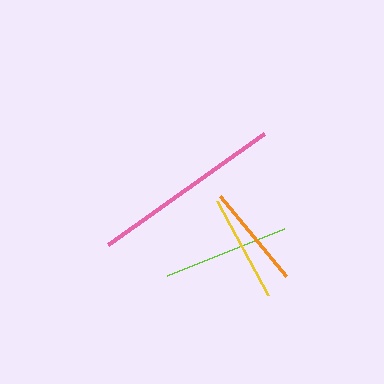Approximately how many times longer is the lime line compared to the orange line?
The lime line is approximately 1.2 times the length of the orange line.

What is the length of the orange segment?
The orange segment is approximately 103 pixels long.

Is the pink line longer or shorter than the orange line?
The pink line is longer than the orange line.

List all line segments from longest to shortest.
From longest to shortest: pink, lime, yellow, orange.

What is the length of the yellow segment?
The yellow segment is approximately 107 pixels long.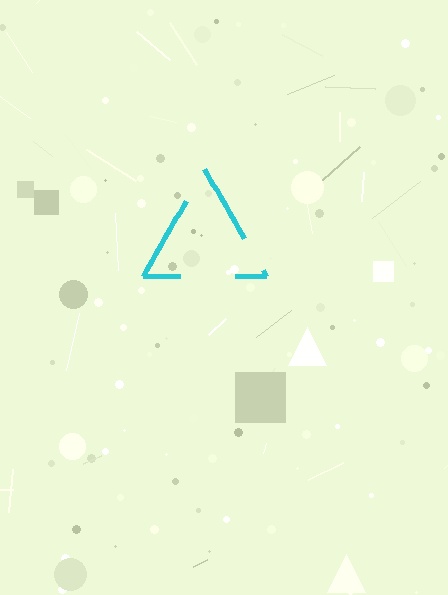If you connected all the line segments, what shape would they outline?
They would outline a triangle.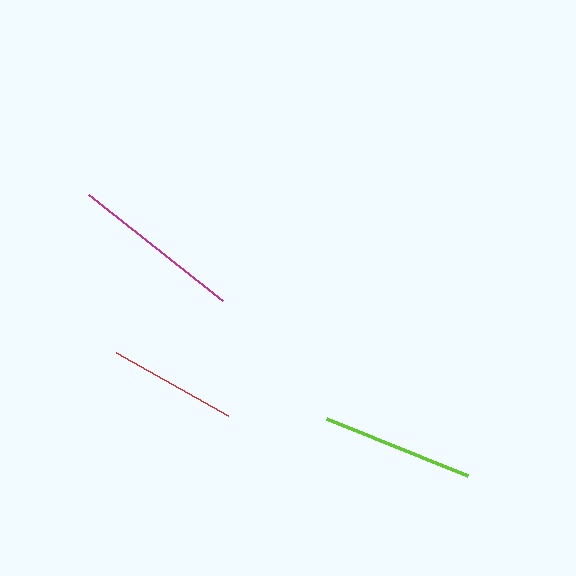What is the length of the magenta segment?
The magenta segment is approximately 170 pixels long.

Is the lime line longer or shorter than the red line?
The lime line is longer than the red line.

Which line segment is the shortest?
The red line is the shortest at approximately 128 pixels.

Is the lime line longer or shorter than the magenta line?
The magenta line is longer than the lime line.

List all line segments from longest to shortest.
From longest to shortest: magenta, lime, red.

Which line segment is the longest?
The magenta line is the longest at approximately 170 pixels.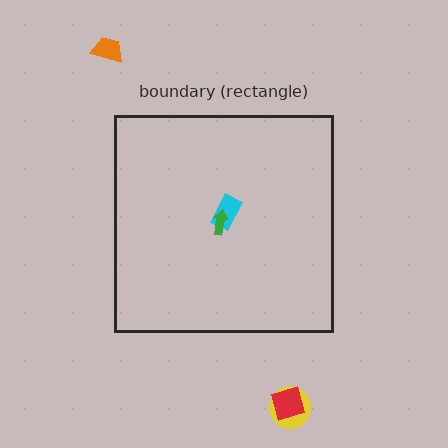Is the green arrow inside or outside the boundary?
Inside.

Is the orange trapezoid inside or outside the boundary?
Outside.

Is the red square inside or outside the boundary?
Outside.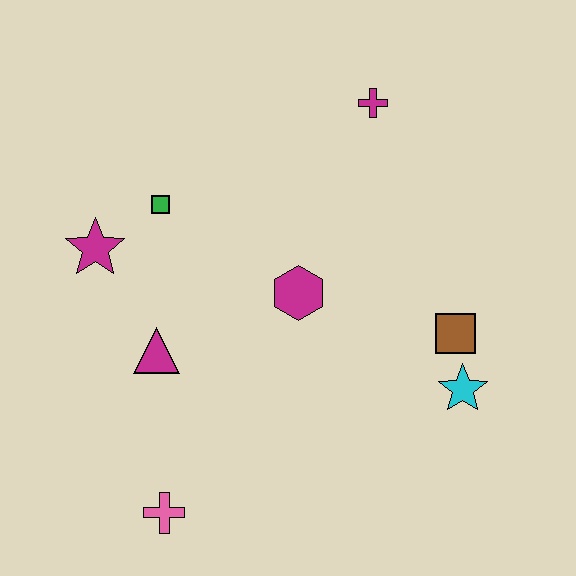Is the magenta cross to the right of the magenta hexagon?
Yes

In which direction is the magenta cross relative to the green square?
The magenta cross is to the right of the green square.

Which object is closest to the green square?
The magenta star is closest to the green square.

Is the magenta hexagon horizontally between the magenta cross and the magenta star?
Yes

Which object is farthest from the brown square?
The magenta star is farthest from the brown square.